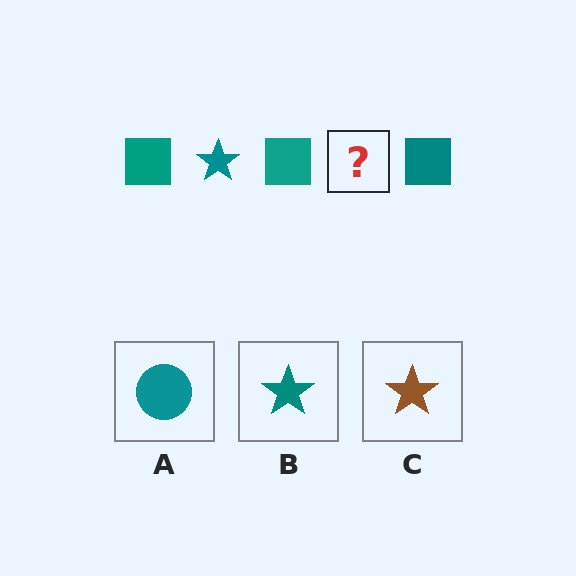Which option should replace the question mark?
Option B.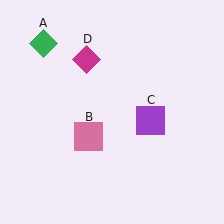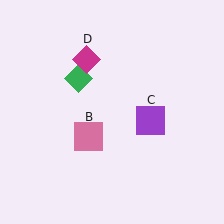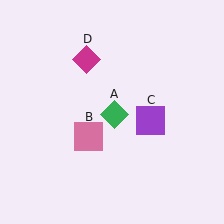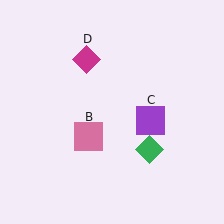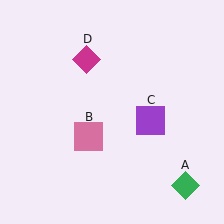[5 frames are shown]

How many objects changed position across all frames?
1 object changed position: green diamond (object A).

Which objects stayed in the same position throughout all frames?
Pink square (object B) and purple square (object C) and magenta diamond (object D) remained stationary.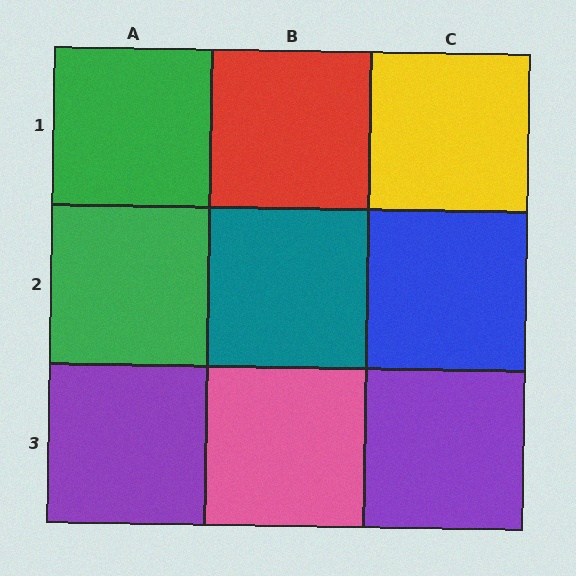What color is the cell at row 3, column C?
Purple.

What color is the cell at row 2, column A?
Green.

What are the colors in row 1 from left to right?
Green, red, yellow.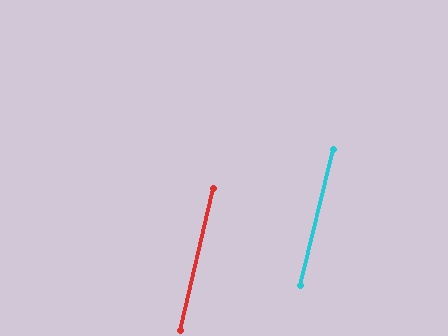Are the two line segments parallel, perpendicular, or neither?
Parallel — their directions differ by only 0.1°.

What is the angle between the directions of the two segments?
Approximately 0 degrees.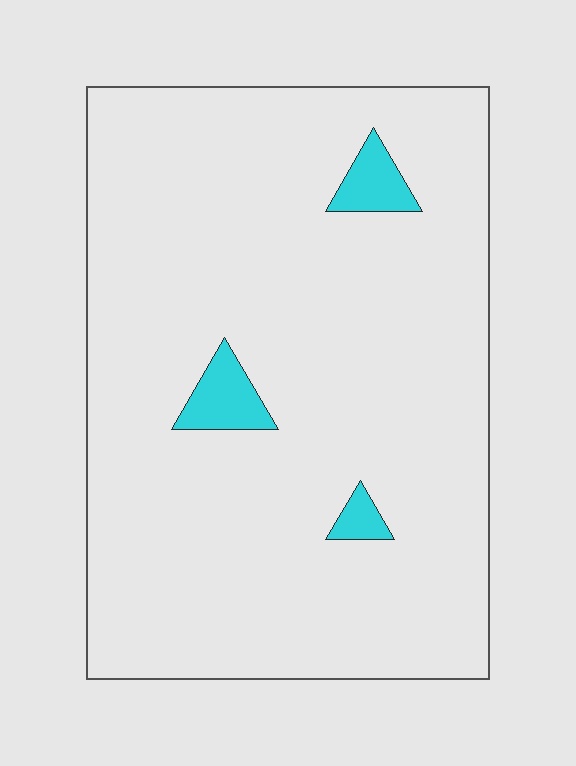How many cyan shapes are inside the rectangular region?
3.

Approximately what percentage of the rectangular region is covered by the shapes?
Approximately 5%.